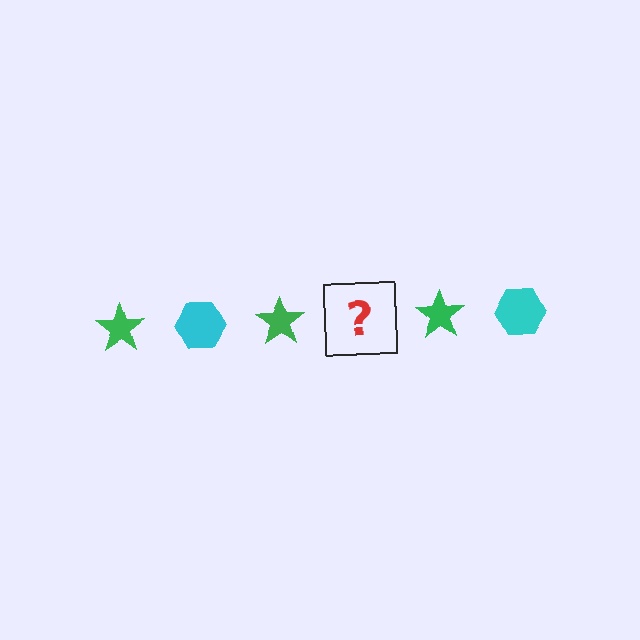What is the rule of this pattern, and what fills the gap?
The rule is that the pattern alternates between green star and cyan hexagon. The gap should be filled with a cyan hexagon.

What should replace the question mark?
The question mark should be replaced with a cyan hexagon.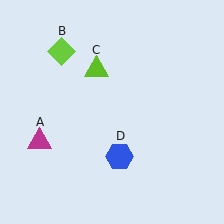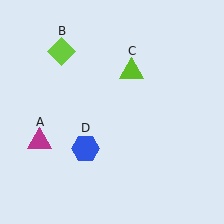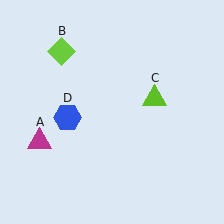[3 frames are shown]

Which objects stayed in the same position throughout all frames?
Magenta triangle (object A) and lime diamond (object B) remained stationary.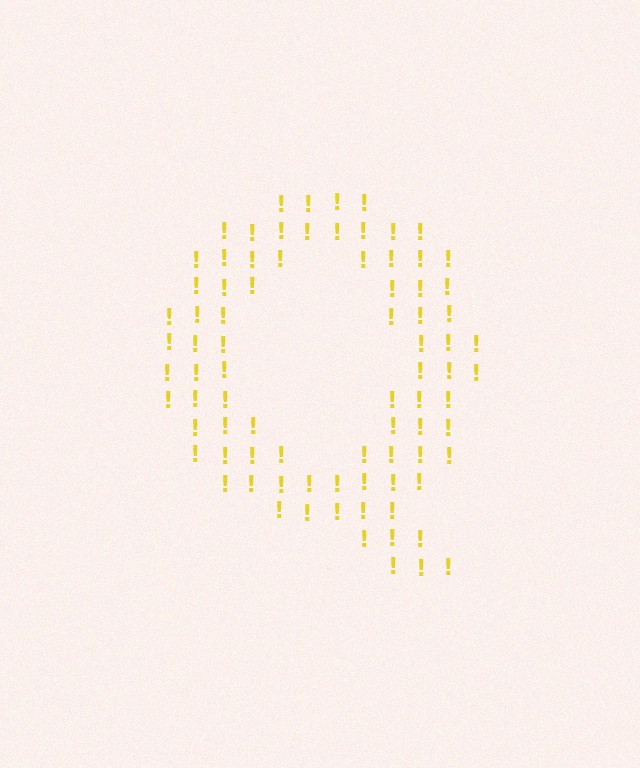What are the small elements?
The small elements are exclamation marks.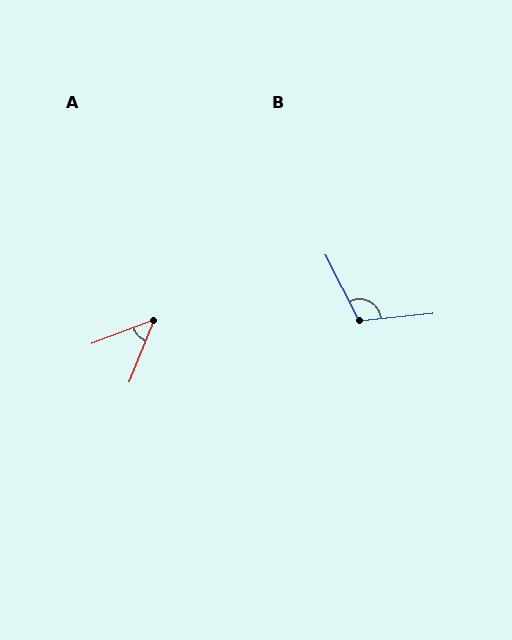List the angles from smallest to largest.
A (48°), B (111°).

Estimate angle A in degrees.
Approximately 48 degrees.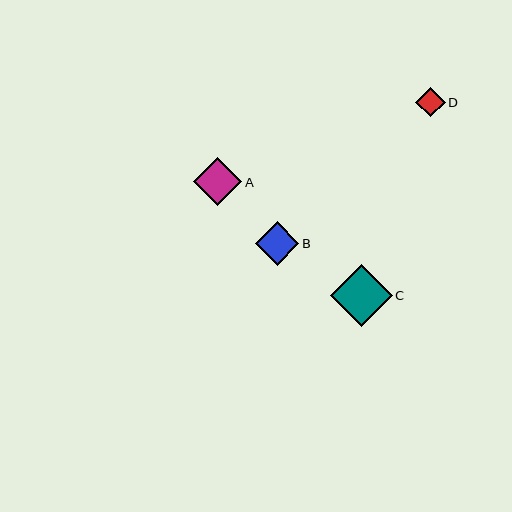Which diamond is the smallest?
Diamond D is the smallest with a size of approximately 29 pixels.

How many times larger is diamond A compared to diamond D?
Diamond A is approximately 1.6 times the size of diamond D.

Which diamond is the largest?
Diamond C is the largest with a size of approximately 62 pixels.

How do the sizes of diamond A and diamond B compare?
Diamond A and diamond B are approximately the same size.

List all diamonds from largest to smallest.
From largest to smallest: C, A, B, D.